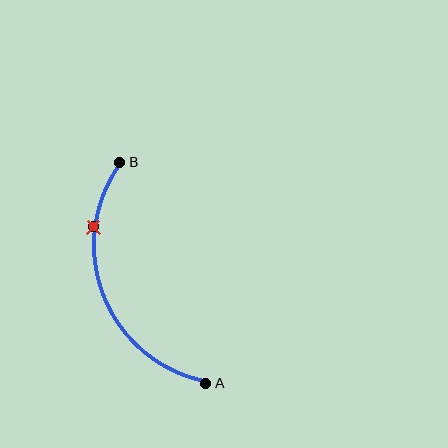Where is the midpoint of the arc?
The arc midpoint is the point on the curve farthest from the straight line joining A and B. It sits to the left of that line.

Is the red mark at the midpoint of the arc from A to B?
No. The red mark lies on the arc but is closer to endpoint B. The arc midpoint would be at the point on the curve equidistant along the arc from both A and B.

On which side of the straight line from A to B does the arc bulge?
The arc bulges to the left of the straight line connecting A and B.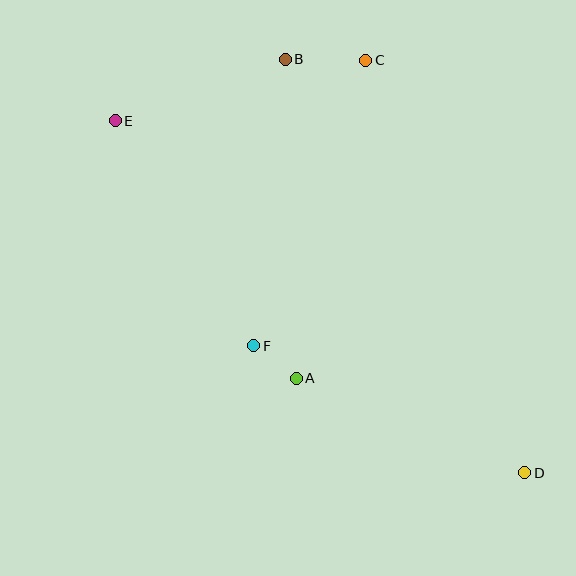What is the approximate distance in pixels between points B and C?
The distance between B and C is approximately 81 pixels.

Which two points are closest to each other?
Points A and F are closest to each other.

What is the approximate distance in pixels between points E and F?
The distance between E and F is approximately 264 pixels.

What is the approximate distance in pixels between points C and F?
The distance between C and F is approximately 306 pixels.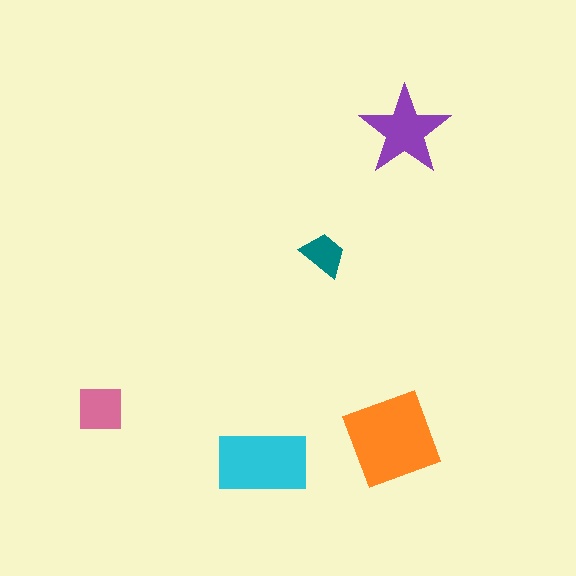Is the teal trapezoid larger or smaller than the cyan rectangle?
Smaller.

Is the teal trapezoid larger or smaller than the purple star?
Smaller.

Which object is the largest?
The orange diamond.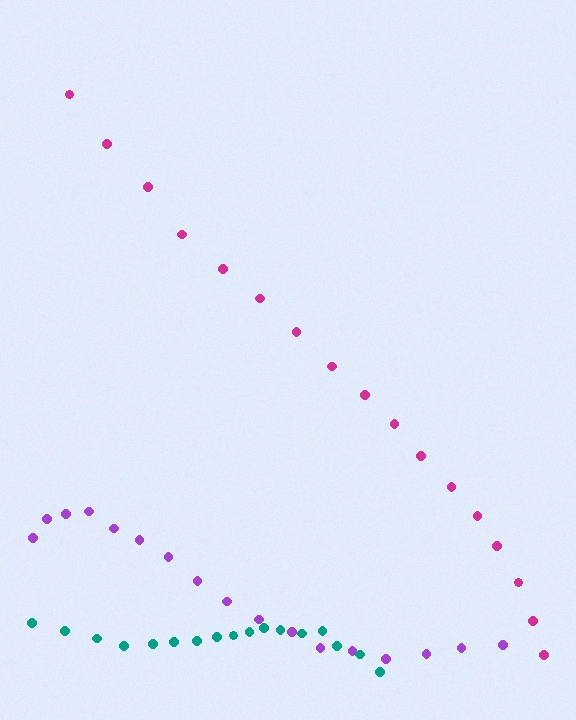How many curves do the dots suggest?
There are 3 distinct paths.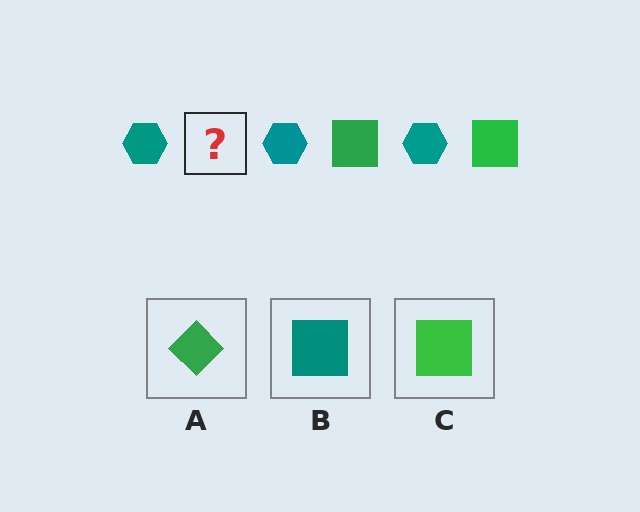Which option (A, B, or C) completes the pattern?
C.